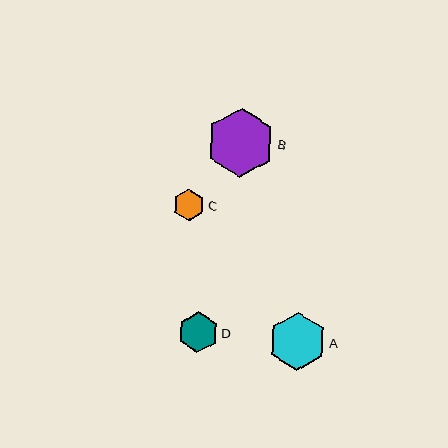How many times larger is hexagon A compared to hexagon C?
Hexagon A is approximately 1.8 times the size of hexagon C.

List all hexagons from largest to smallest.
From largest to smallest: B, A, D, C.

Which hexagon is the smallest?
Hexagon C is the smallest with a size of approximately 32 pixels.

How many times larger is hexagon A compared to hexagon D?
Hexagon A is approximately 1.4 times the size of hexagon D.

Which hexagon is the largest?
Hexagon B is the largest with a size of approximately 68 pixels.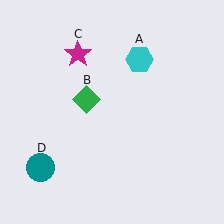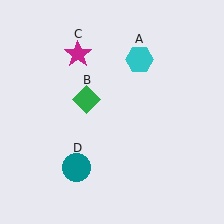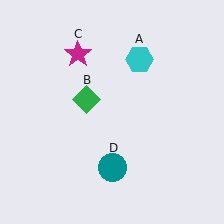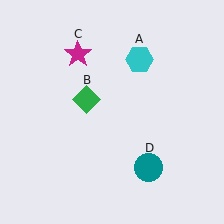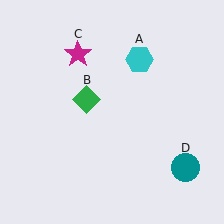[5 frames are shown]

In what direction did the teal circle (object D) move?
The teal circle (object D) moved right.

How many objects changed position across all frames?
1 object changed position: teal circle (object D).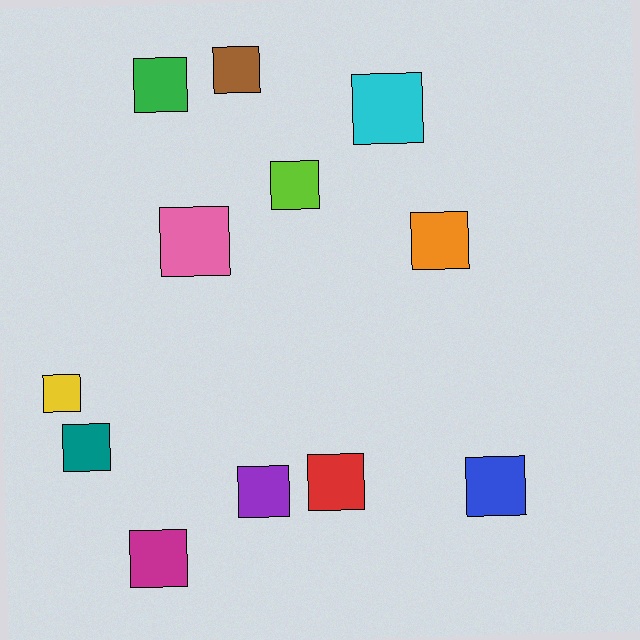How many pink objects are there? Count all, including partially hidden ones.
There is 1 pink object.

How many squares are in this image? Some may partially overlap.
There are 12 squares.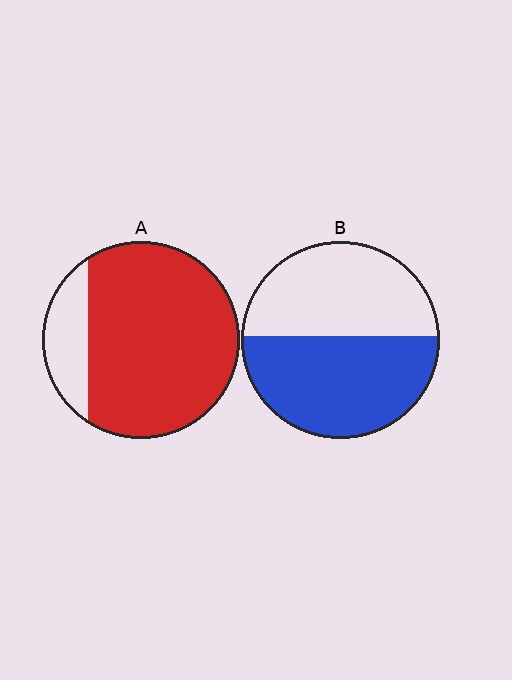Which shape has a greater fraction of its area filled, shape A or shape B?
Shape A.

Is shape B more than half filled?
Roughly half.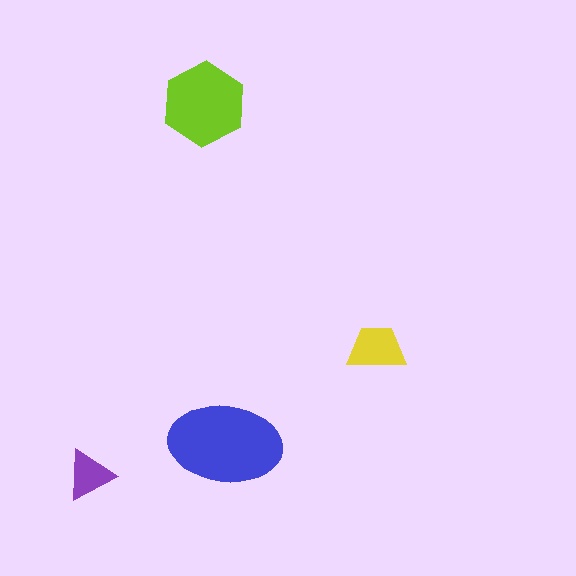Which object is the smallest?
The purple triangle.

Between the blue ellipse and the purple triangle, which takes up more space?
The blue ellipse.